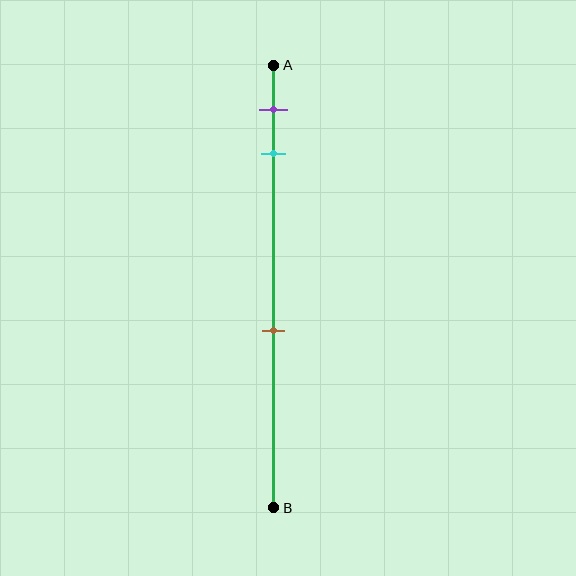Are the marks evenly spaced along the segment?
No, the marks are not evenly spaced.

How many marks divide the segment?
There are 3 marks dividing the segment.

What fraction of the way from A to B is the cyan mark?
The cyan mark is approximately 20% (0.2) of the way from A to B.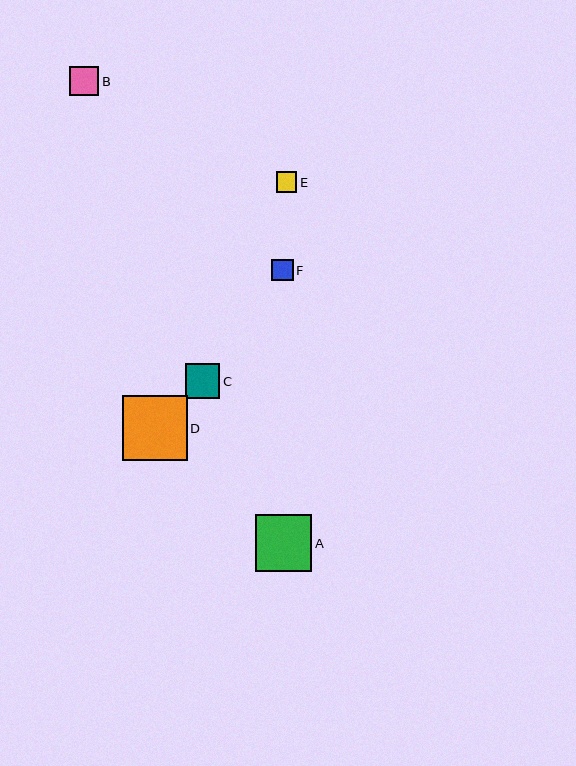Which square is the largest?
Square D is the largest with a size of approximately 65 pixels.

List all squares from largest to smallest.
From largest to smallest: D, A, C, B, F, E.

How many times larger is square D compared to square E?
Square D is approximately 3.1 times the size of square E.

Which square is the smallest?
Square E is the smallest with a size of approximately 21 pixels.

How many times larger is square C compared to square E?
Square C is approximately 1.7 times the size of square E.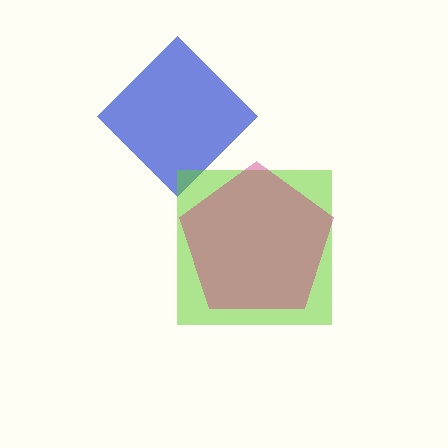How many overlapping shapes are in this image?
There are 3 overlapping shapes in the image.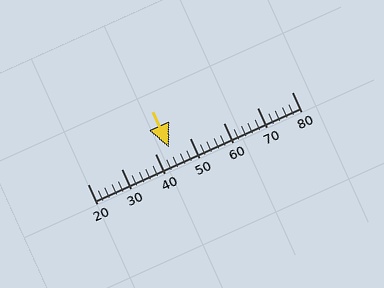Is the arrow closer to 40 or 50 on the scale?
The arrow is closer to 40.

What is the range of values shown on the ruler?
The ruler shows values from 20 to 80.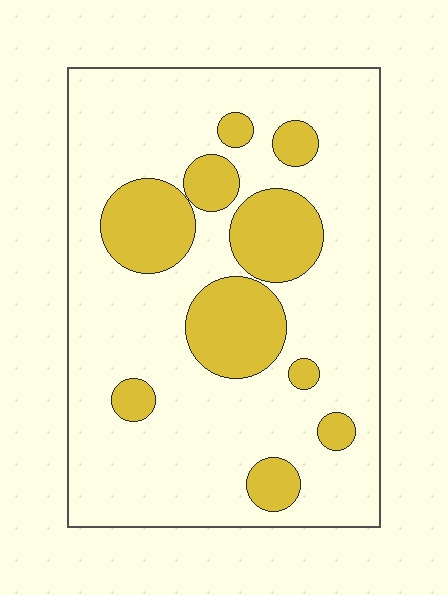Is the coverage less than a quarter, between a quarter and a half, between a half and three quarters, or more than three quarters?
Less than a quarter.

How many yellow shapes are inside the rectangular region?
10.